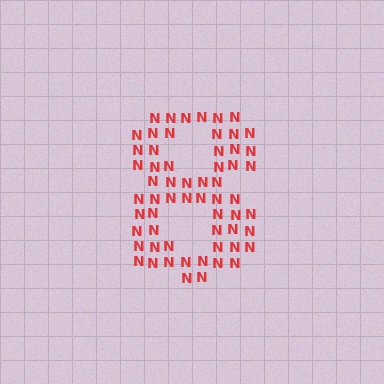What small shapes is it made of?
It is made of small letter N's.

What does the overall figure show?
The overall figure shows the digit 8.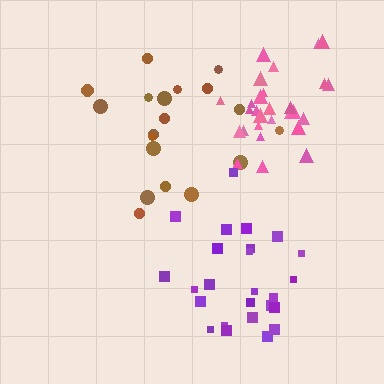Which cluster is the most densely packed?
Pink.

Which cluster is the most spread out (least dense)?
Brown.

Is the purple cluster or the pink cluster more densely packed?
Pink.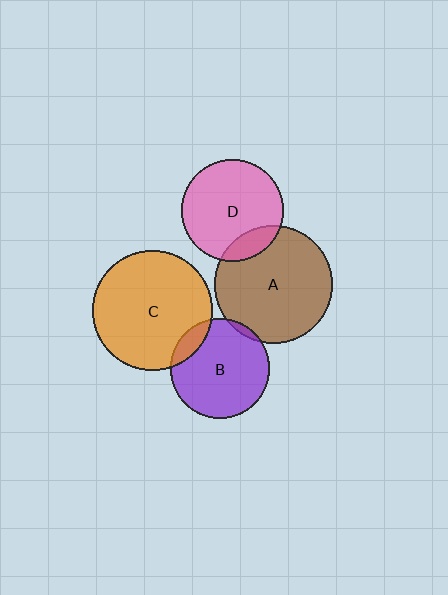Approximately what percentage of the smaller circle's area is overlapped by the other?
Approximately 5%.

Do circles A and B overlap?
Yes.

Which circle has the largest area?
Circle C (orange).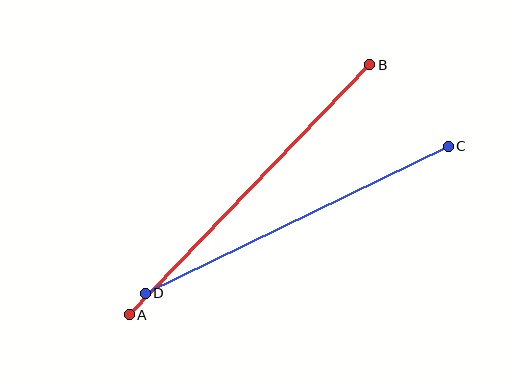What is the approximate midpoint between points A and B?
The midpoint is at approximately (250, 190) pixels.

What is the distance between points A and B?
The distance is approximately 347 pixels.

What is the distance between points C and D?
The distance is approximately 337 pixels.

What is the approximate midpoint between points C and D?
The midpoint is at approximately (297, 220) pixels.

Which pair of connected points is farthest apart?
Points A and B are farthest apart.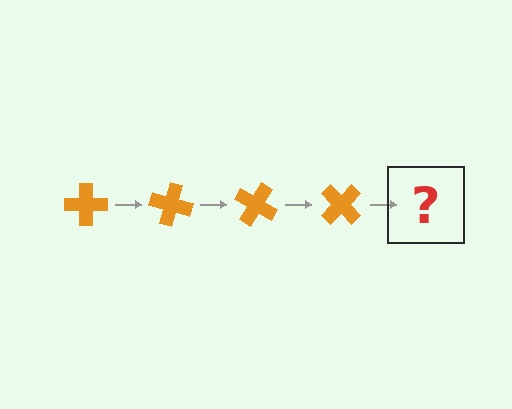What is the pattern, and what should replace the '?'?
The pattern is that the cross rotates 15 degrees each step. The '?' should be an orange cross rotated 60 degrees.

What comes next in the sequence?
The next element should be an orange cross rotated 60 degrees.